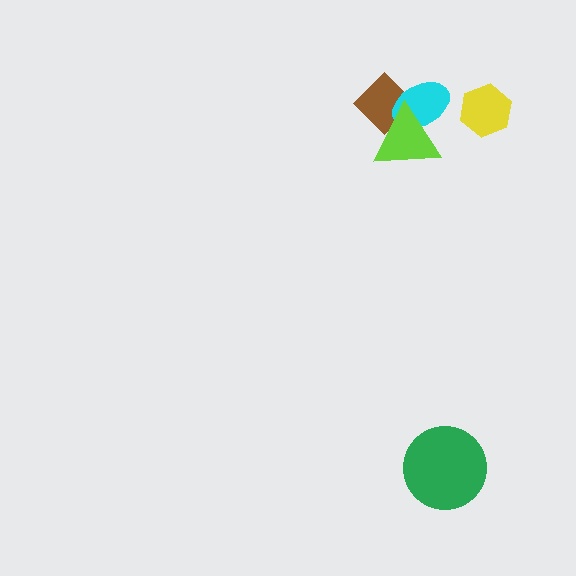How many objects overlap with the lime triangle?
2 objects overlap with the lime triangle.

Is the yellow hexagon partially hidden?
No, no other shape covers it.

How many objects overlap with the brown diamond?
2 objects overlap with the brown diamond.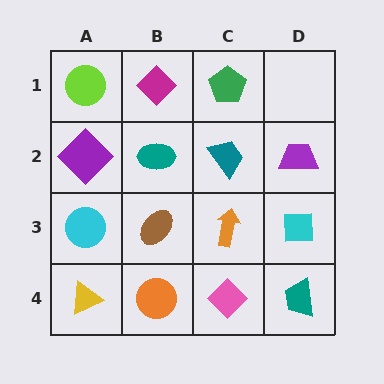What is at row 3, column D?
A cyan square.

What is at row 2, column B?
A teal ellipse.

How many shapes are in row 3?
4 shapes.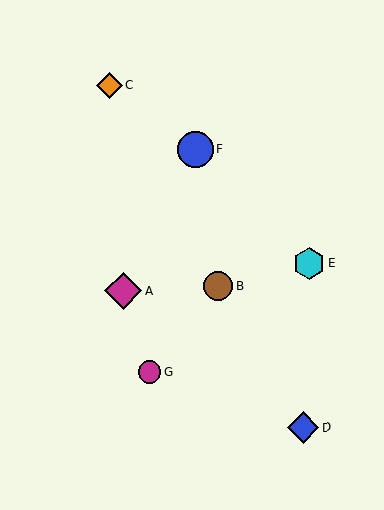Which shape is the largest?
The magenta diamond (labeled A) is the largest.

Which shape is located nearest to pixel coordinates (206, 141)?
The blue circle (labeled F) at (195, 149) is nearest to that location.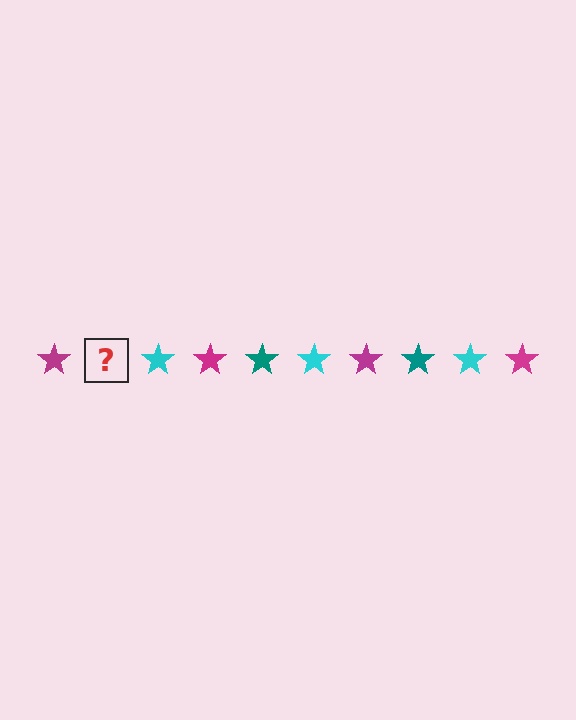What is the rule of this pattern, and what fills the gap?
The rule is that the pattern cycles through magenta, teal, cyan stars. The gap should be filled with a teal star.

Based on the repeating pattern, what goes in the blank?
The blank should be a teal star.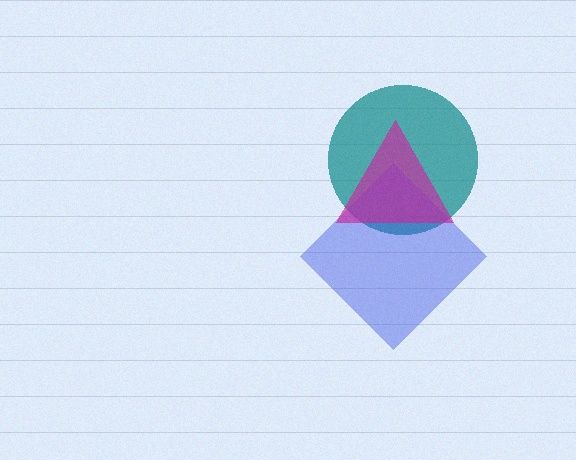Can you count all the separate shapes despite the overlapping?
Yes, there are 3 separate shapes.